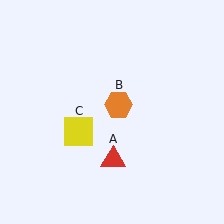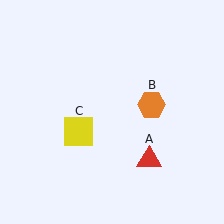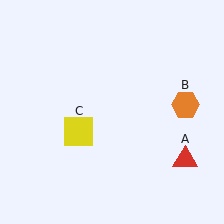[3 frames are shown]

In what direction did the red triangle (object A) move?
The red triangle (object A) moved right.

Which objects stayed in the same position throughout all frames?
Yellow square (object C) remained stationary.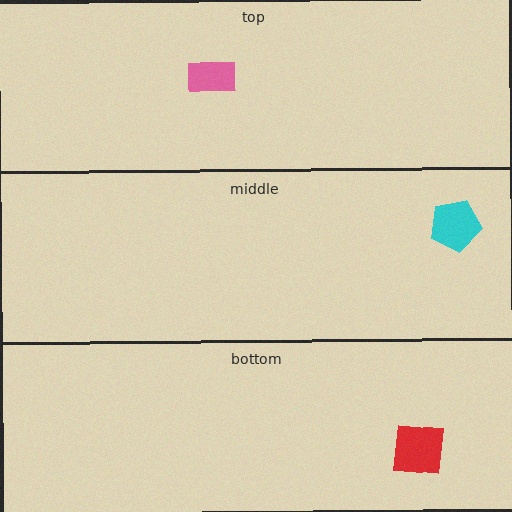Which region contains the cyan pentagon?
The middle region.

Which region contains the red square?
The bottom region.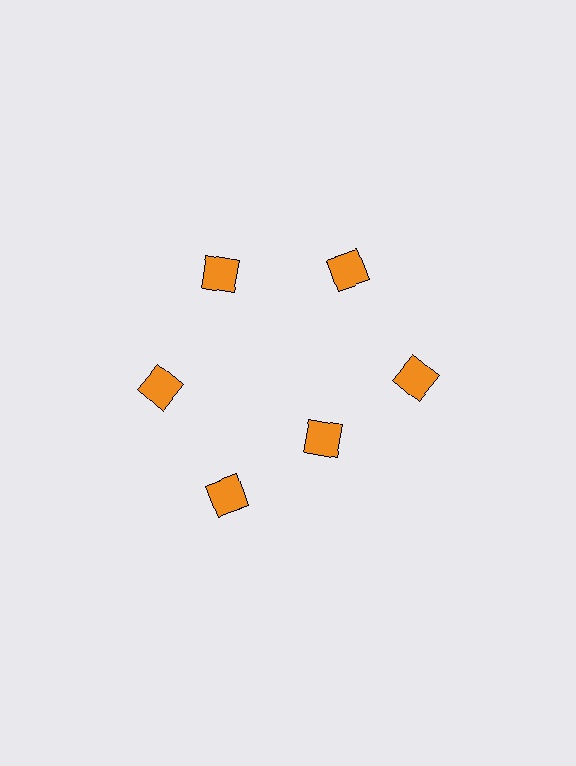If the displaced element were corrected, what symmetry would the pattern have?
It would have 6-fold rotational symmetry — the pattern would map onto itself every 60 degrees.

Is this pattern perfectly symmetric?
No. The 6 orange diamonds are arranged in a ring, but one element near the 5 o'clock position is pulled inward toward the center, breaking the 6-fold rotational symmetry.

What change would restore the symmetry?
The symmetry would be restored by moving it outward, back onto the ring so that all 6 diamonds sit at equal angles and equal distance from the center.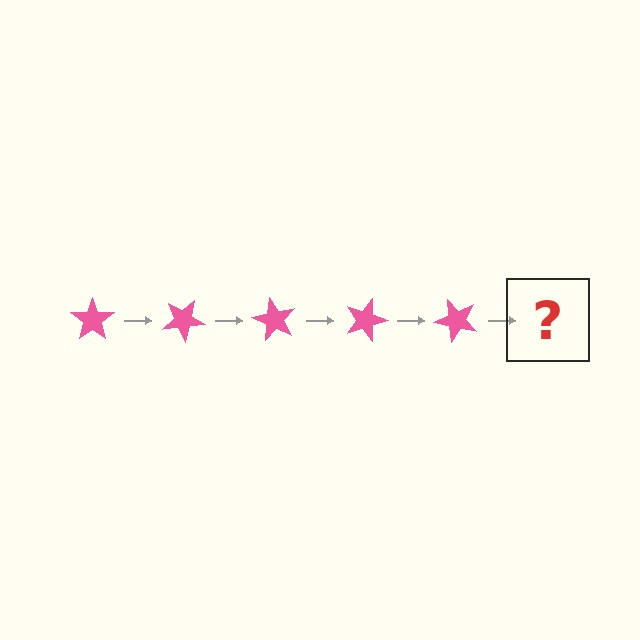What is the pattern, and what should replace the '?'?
The pattern is that the star rotates 30 degrees each step. The '?' should be a pink star rotated 150 degrees.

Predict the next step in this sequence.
The next step is a pink star rotated 150 degrees.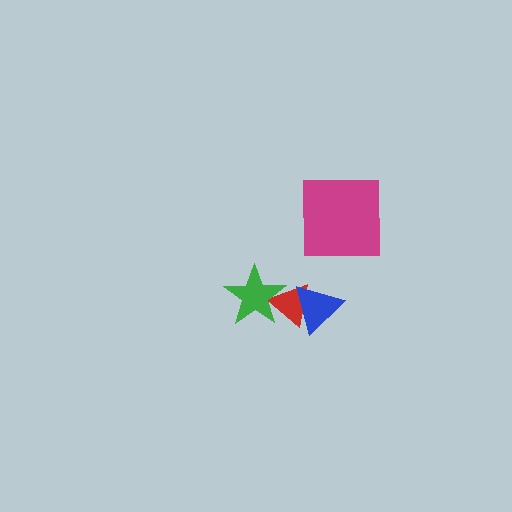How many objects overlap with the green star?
1 object overlaps with the green star.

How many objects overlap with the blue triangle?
1 object overlaps with the blue triangle.